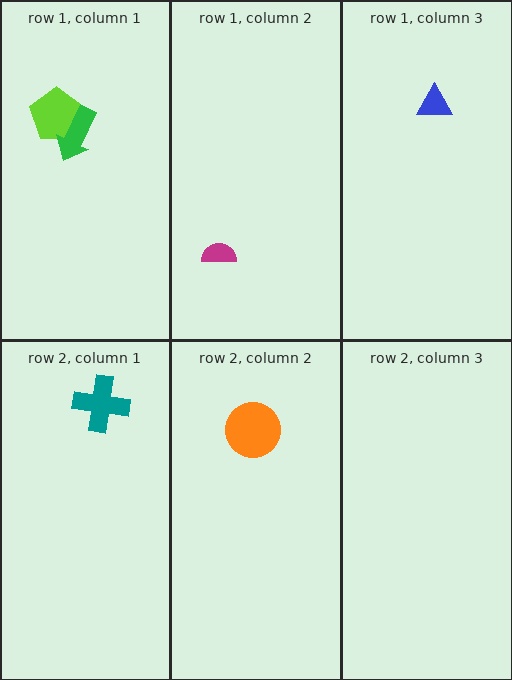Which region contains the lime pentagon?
The row 1, column 1 region.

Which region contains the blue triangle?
The row 1, column 3 region.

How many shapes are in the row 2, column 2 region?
1.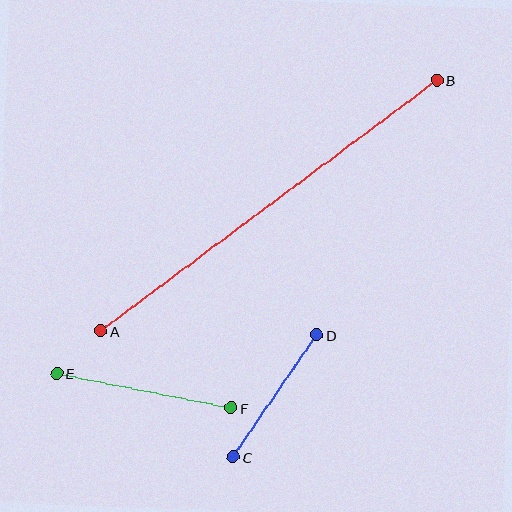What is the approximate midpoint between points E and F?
The midpoint is at approximately (144, 391) pixels.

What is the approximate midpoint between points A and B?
The midpoint is at approximately (269, 206) pixels.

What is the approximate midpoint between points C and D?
The midpoint is at approximately (275, 396) pixels.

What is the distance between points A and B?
The distance is approximately 419 pixels.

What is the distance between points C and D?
The distance is approximately 148 pixels.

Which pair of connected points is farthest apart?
Points A and B are farthest apart.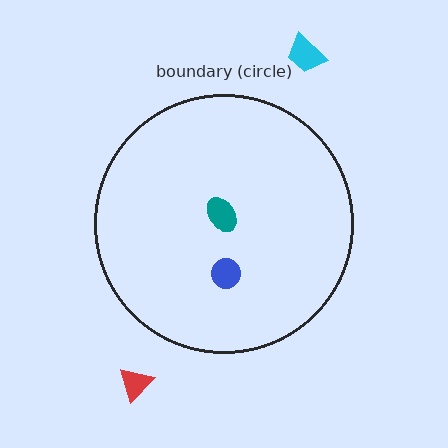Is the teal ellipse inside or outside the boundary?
Inside.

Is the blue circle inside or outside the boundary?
Inside.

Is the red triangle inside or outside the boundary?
Outside.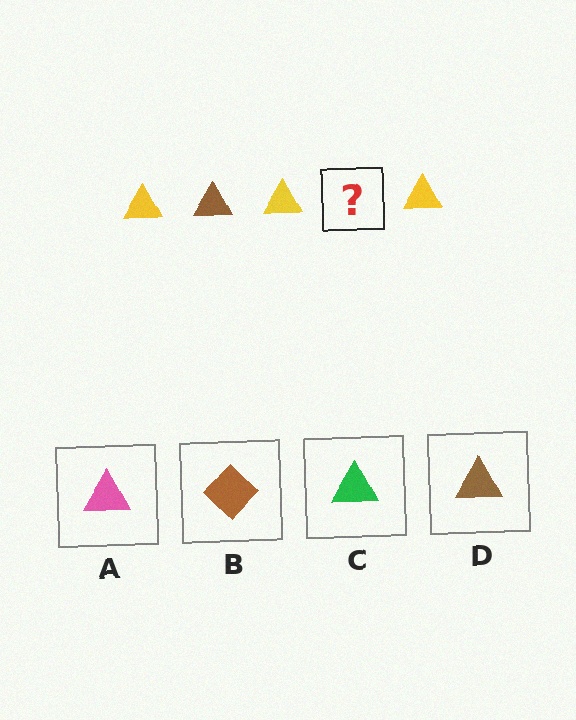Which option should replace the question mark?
Option D.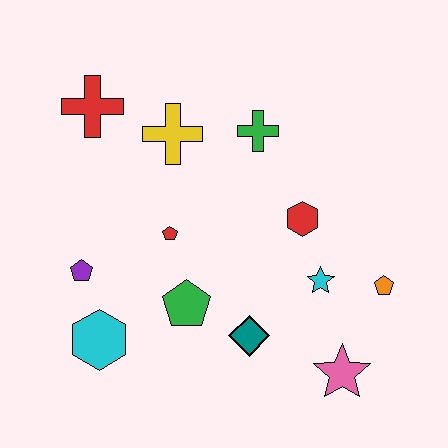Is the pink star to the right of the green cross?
Yes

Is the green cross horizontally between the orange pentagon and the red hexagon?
No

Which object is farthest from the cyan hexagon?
The orange pentagon is farthest from the cyan hexagon.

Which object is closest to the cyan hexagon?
The purple pentagon is closest to the cyan hexagon.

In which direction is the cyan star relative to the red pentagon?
The cyan star is to the right of the red pentagon.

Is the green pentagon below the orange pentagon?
Yes